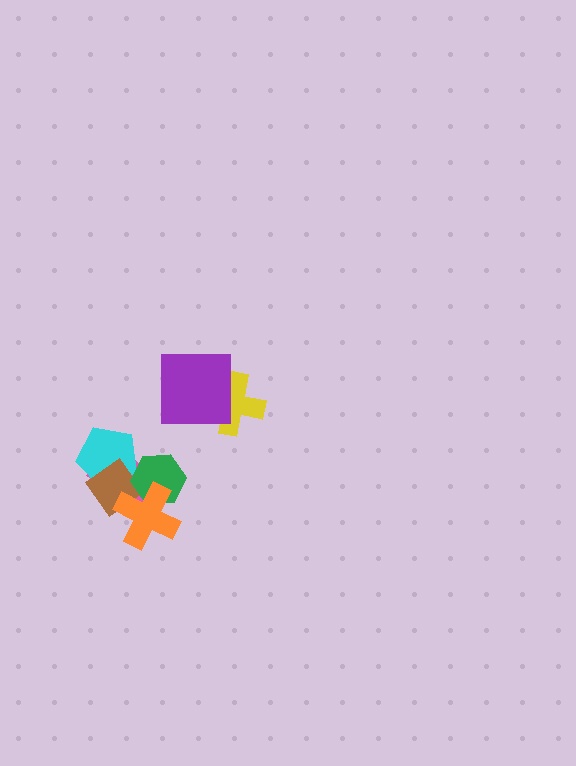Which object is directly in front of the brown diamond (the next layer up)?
The green hexagon is directly in front of the brown diamond.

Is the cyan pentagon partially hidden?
Yes, it is partially covered by another shape.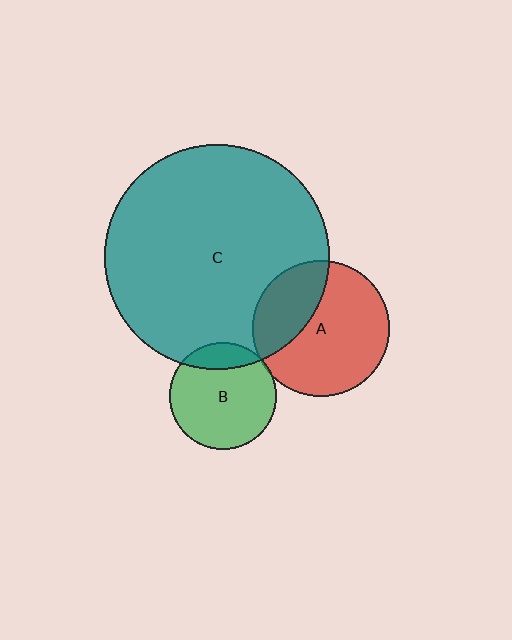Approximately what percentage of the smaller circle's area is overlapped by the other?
Approximately 15%.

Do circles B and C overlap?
Yes.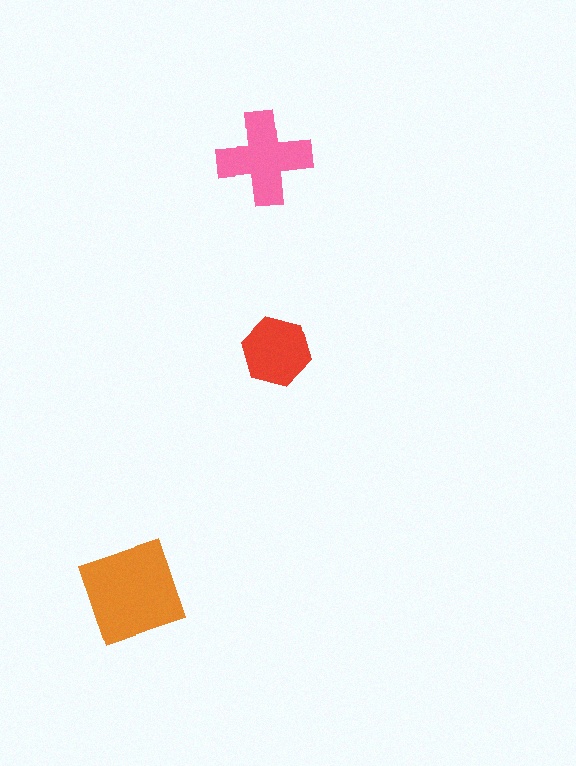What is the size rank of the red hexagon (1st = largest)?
3rd.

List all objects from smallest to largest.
The red hexagon, the pink cross, the orange diamond.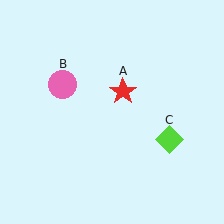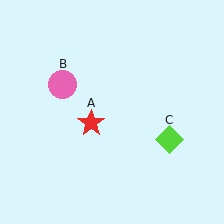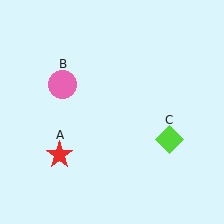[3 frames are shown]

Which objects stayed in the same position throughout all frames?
Pink circle (object B) and lime diamond (object C) remained stationary.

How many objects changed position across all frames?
1 object changed position: red star (object A).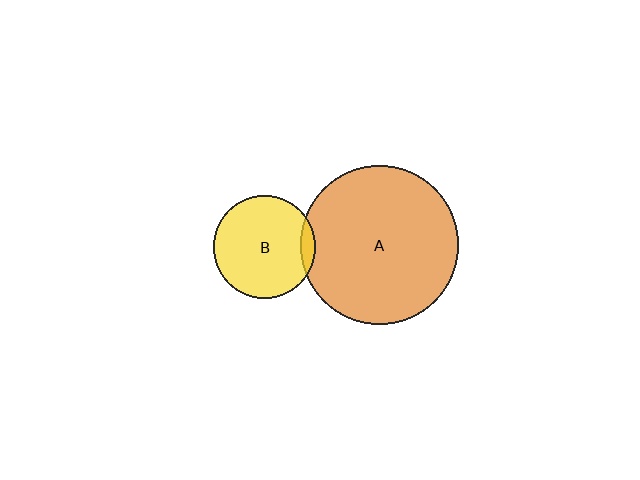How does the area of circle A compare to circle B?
Approximately 2.4 times.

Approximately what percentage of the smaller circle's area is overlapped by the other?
Approximately 10%.